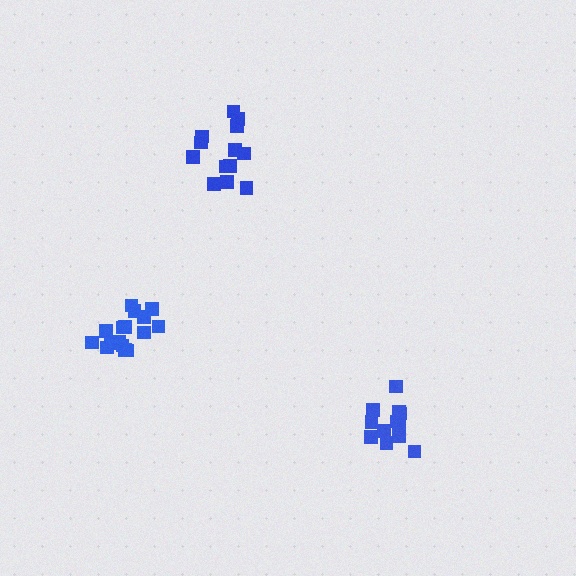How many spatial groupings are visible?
There are 3 spatial groupings.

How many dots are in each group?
Group 1: 12 dots, Group 2: 14 dots, Group 3: 16 dots (42 total).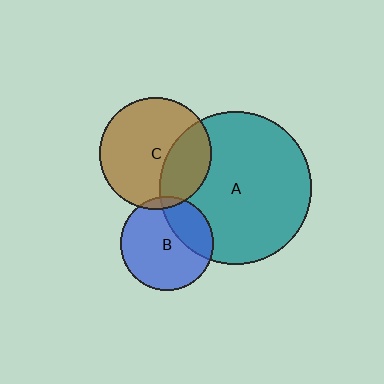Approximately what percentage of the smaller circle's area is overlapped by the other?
Approximately 30%.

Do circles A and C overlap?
Yes.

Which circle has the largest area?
Circle A (teal).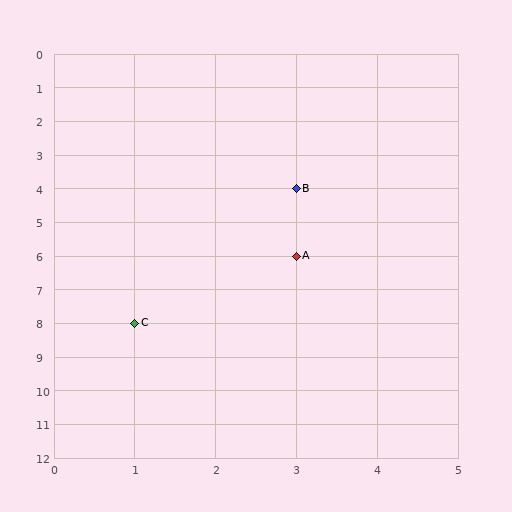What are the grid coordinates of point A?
Point A is at grid coordinates (3, 6).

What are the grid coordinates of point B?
Point B is at grid coordinates (3, 4).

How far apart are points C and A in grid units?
Points C and A are 2 columns and 2 rows apart (about 2.8 grid units diagonally).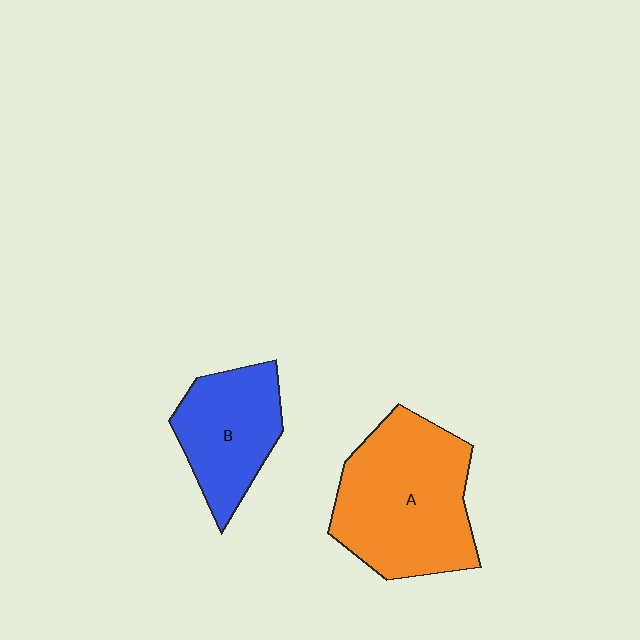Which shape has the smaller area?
Shape B (blue).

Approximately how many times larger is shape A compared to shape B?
Approximately 1.6 times.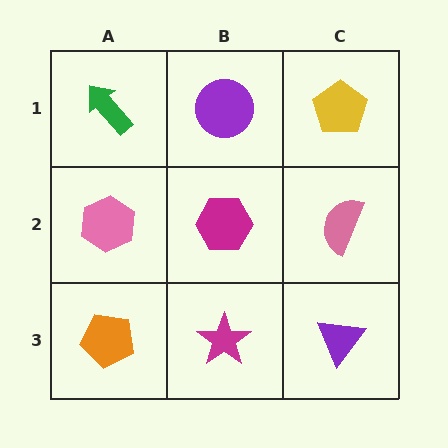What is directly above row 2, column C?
A yellow pentagon.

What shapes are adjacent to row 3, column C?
A pink semicircle (row 2, column C), a magenta star (row 3, column B).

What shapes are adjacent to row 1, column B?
A magenta hexagon (row 2, column B), a green arrow (row 1, column A), a yellow pentagon (row 1, column C).